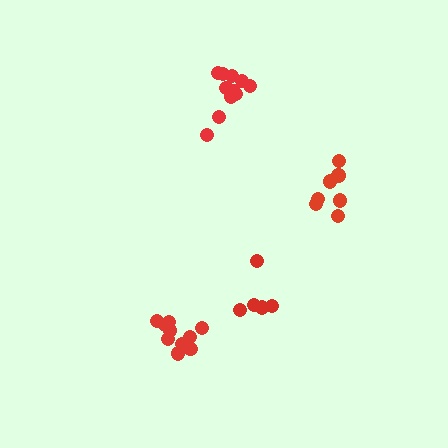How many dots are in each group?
Group 1: 7 dots, Group 2: 11 dots, Group 3: 5 dots, Group 4: 10 dots (33 total).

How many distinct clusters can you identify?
There are 4 distinct clusters.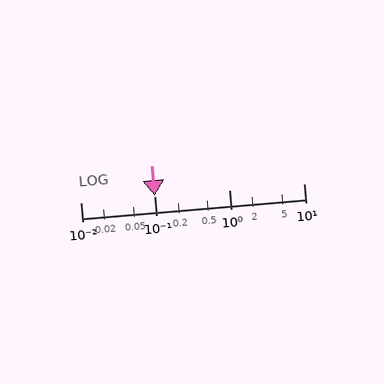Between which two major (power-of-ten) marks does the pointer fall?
The pointer is between 0.1 and 1.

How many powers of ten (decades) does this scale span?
The scale spans 3 decades, from 0.01 to 10.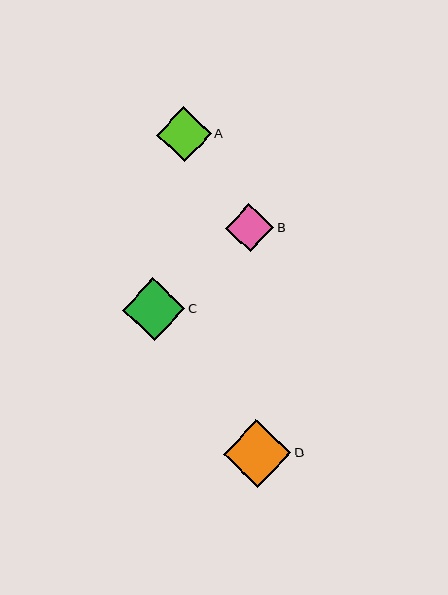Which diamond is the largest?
Diamond D is the largest with a size of approximately 68 pixels.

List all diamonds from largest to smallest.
From largest to smallest: D, C, A, B.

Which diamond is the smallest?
Diamond B is the smallest with a size of approximately 48 pixels.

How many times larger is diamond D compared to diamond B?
Diamond D is approximately 1.4 times the size of diamond B.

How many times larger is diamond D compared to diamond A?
Diamond D is approximately 1.2 times the size of diamond A.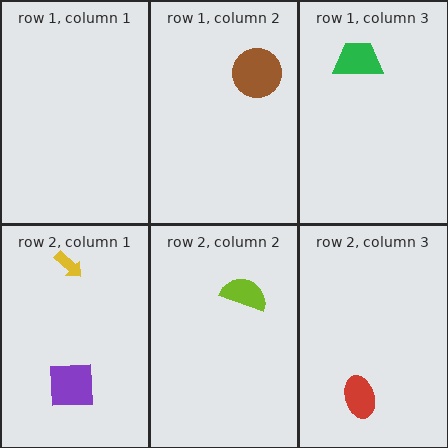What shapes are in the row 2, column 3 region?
The red ellipse.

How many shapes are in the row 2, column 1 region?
2.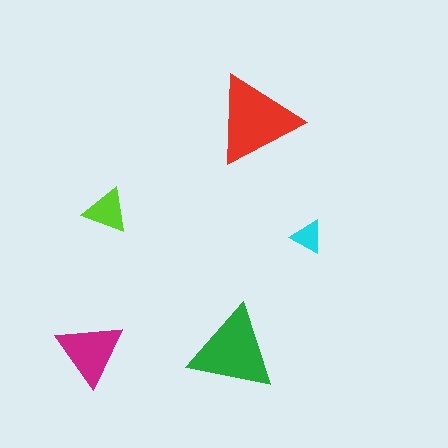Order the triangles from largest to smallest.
the red one, the green one, the magenta one, the lime one, the cyan one.